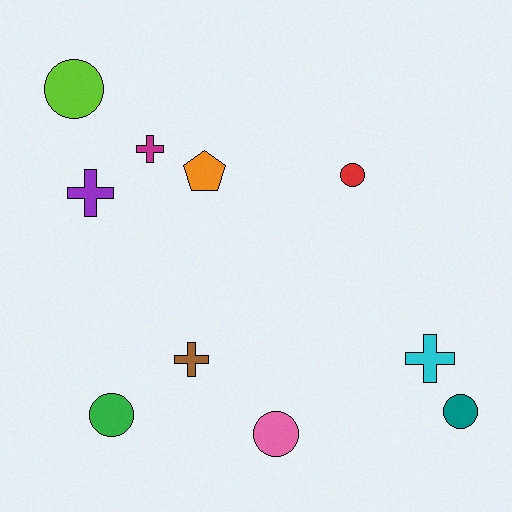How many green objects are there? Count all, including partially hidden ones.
There is 1 green object.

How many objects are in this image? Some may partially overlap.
There are 10 objects.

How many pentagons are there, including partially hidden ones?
There is 1 pentagon.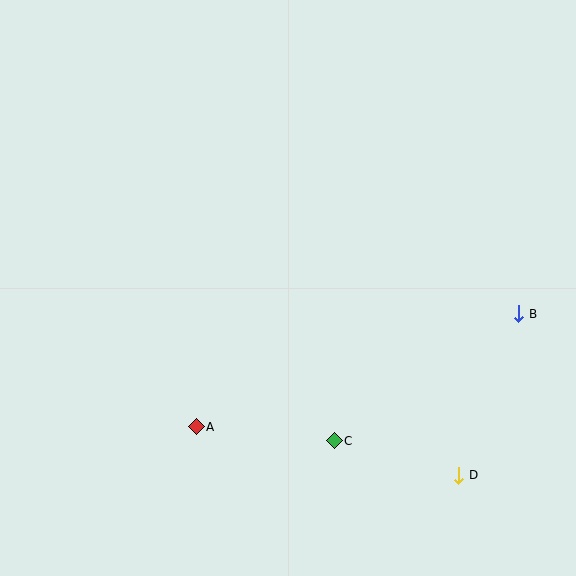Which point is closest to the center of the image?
Point C at (334, 441) is closest to the center.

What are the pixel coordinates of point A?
Point A is at (196, 427).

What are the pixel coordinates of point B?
Point B is at (519, 314).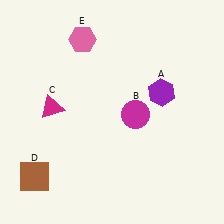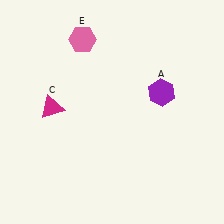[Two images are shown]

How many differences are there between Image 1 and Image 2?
There are 2 differences between the two images.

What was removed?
The magenta circle (B), the brown square (D) were removed in Image 2.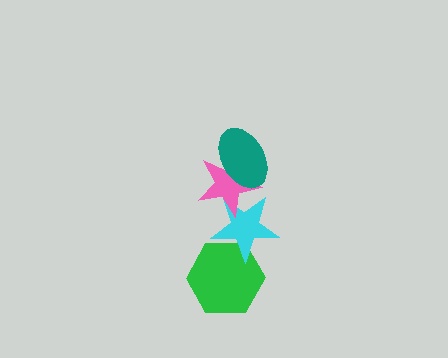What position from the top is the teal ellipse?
The teal ellipse is 1st from the top.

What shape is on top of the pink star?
The teal ellipse is on top of the pink star.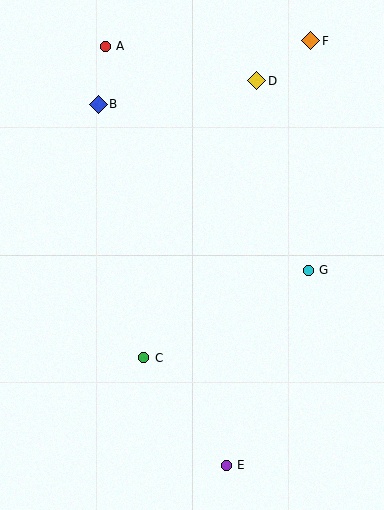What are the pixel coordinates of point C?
Point C is at (144, 358).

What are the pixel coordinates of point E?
Point E is at (226, 465).